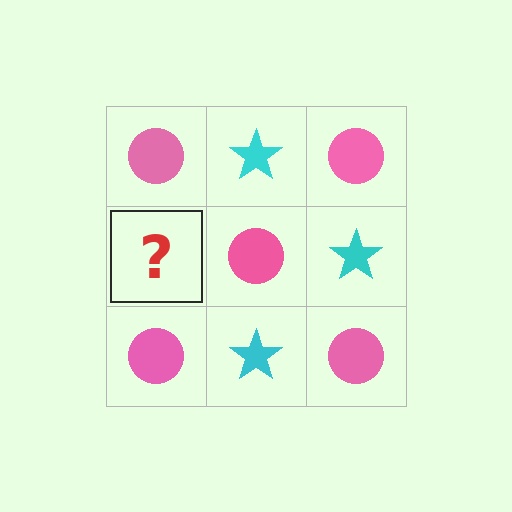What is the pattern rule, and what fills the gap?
The rule is that it alternates pink circle and cyan star in a checkerboard pattern. The gap should be filled with a cyan star.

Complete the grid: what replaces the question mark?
The question mark should be replaced with a cyan star.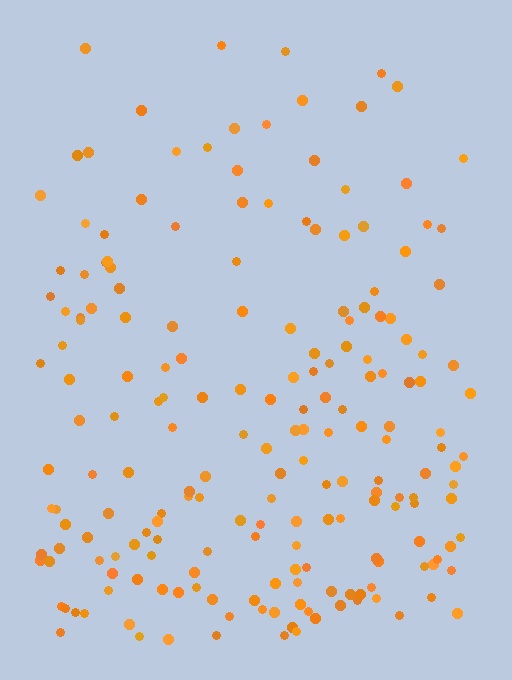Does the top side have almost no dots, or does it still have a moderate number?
Still a moderate number, just noticeably fewer than the bottom.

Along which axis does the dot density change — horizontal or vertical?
Vertical.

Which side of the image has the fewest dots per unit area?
The top.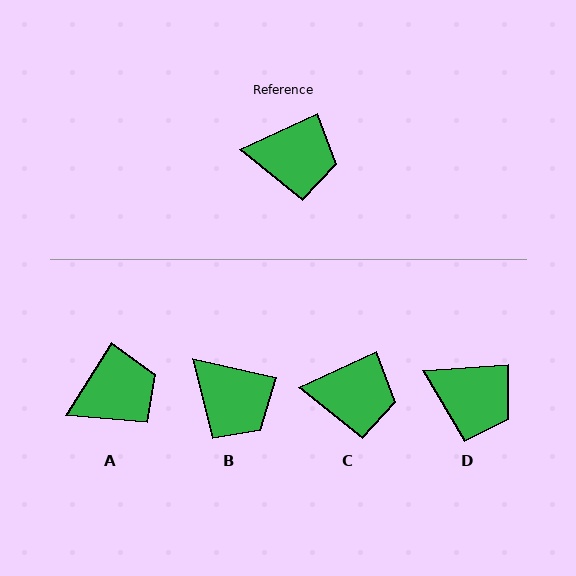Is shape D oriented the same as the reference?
No, it is off by about 21 degrees.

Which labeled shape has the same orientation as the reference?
C.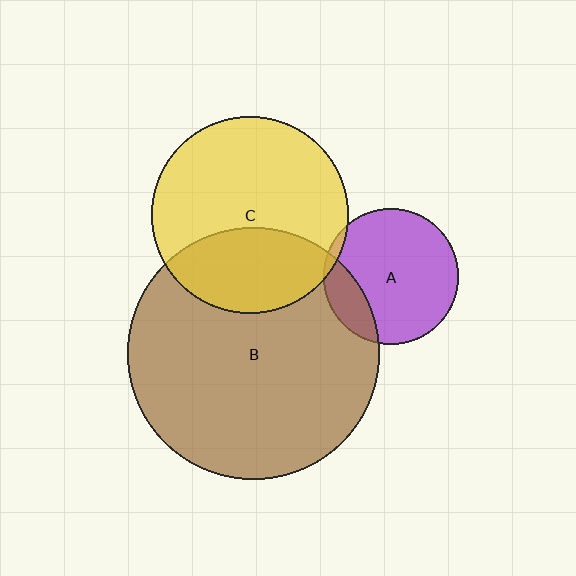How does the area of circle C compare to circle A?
Approximately 2.1 times.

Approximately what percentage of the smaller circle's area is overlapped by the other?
Approximately 5%.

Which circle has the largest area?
Circle B (brown).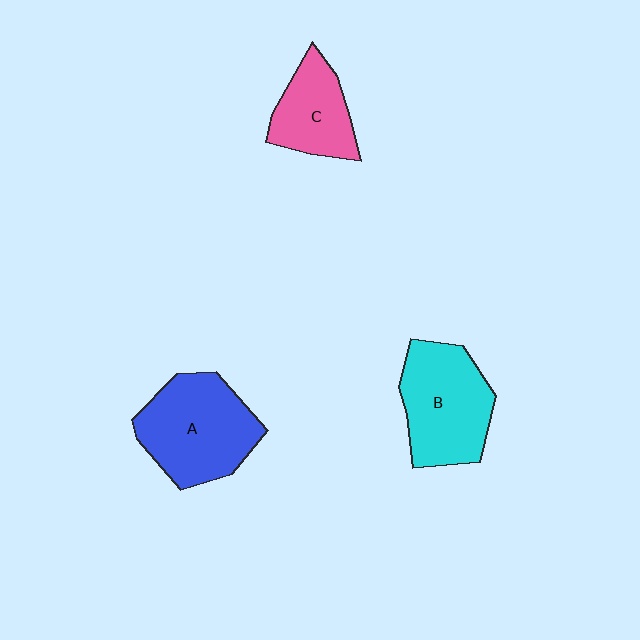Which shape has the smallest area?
Shape C (pink).